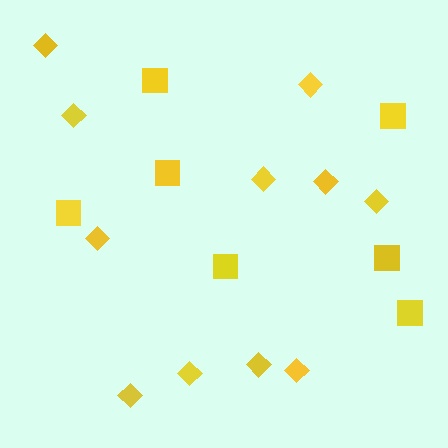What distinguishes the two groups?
There are 2 groups: one group of diamonds (11) and one group of squares (7).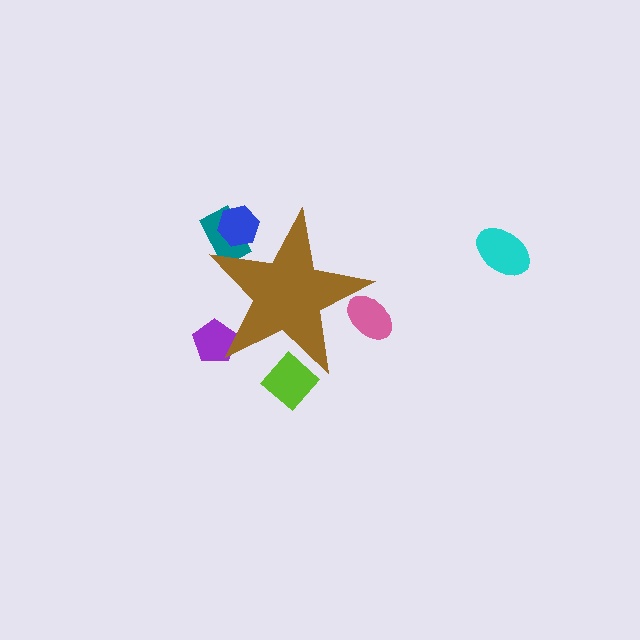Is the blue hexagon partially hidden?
Yes, the blue hexagon is partially hidden behind the brown star.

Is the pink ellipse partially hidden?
Yes, the pink ellipse is partially hidden behind the brown star.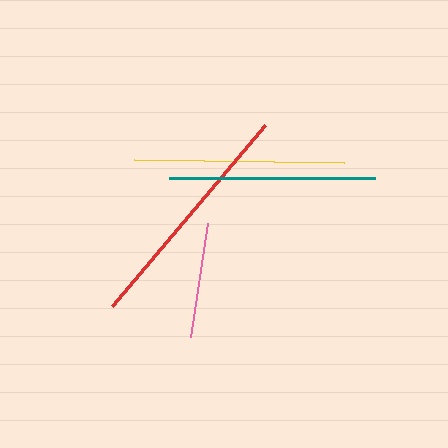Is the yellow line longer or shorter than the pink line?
The yellow line is longer than the pink line.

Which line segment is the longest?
The red line is the longest at approximately 237 pixels.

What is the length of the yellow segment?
The yellow segment is approximately 210 pixels long.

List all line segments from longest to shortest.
From longest to shortest: red, yellow, teal, pink.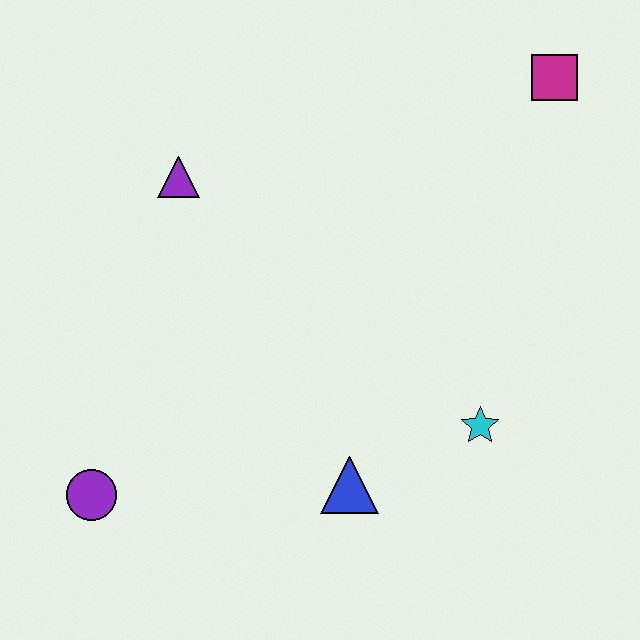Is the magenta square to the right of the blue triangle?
Yes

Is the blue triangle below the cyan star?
Yes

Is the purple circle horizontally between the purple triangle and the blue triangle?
No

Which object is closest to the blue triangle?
The cyan star is closest to the blue triangle.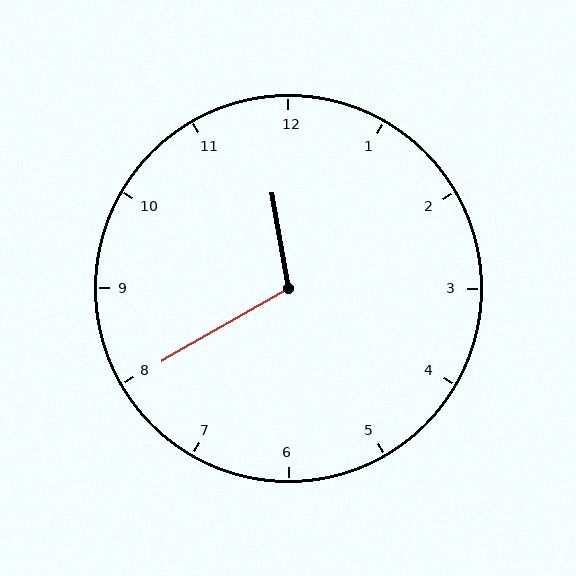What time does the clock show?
11:40.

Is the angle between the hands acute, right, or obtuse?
It is obtuse.